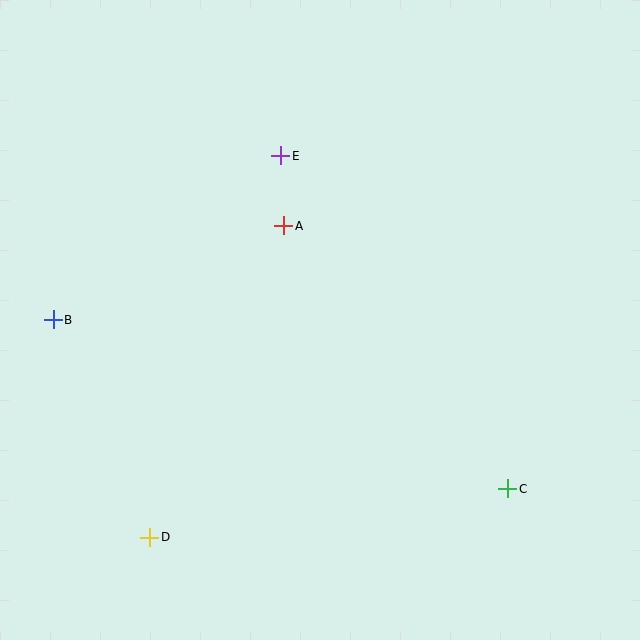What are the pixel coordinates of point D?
Point D is at (150, 537).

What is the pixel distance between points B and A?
The distance between B and A is 249 pixels.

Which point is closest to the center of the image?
Point A at (284, 226) is closest to the center.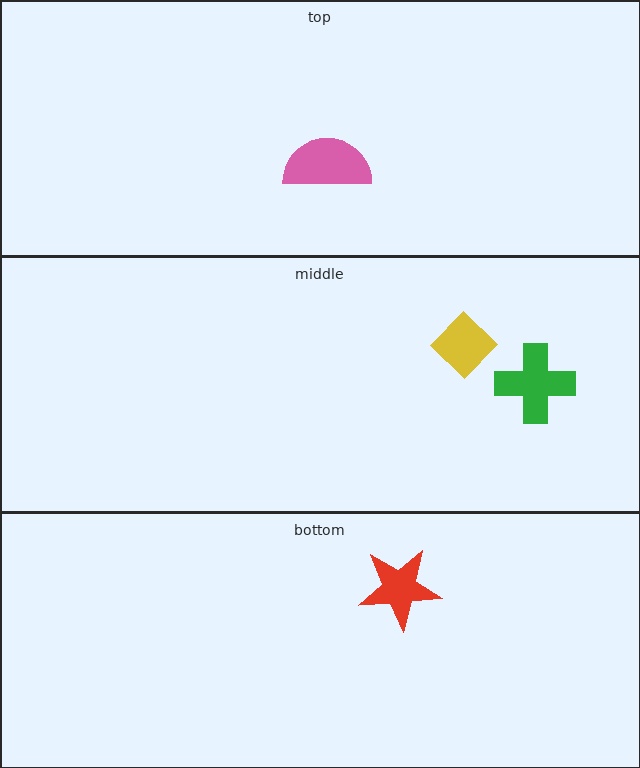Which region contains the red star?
The bottom region.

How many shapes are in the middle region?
2.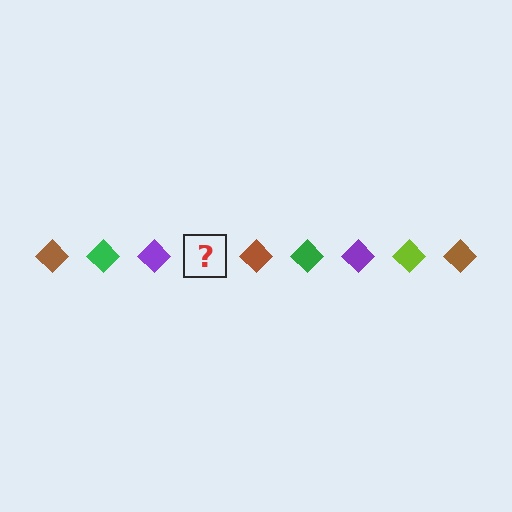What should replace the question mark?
The question mark should be replaced with a lime diamond.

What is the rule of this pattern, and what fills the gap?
The rule is that the pattern cycles through brown, green, purple, lime diamonds. The gap should be filled with a lime diamond.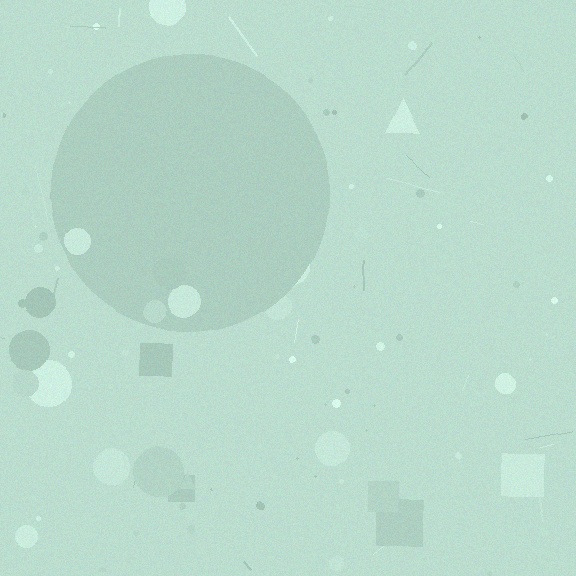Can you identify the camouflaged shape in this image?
The camouflaged shape is a circle.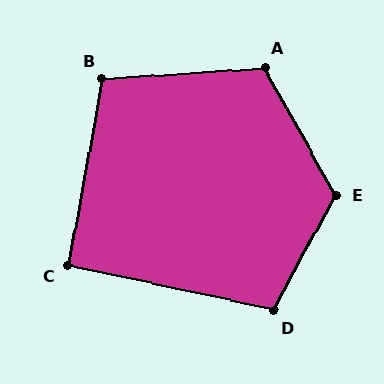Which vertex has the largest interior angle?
E, at approximately 123 degrees.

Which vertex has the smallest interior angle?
C, at approximately 92 degrees.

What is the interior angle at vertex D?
Approximately 106 degrees (obtuse).